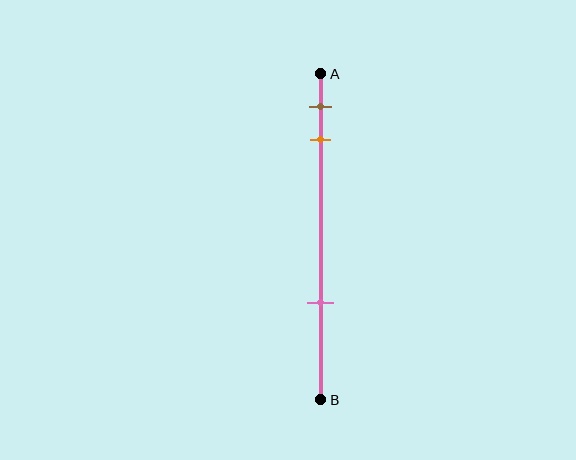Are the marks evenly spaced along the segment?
No, the marks are not evenly spaced.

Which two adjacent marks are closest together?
The brown and orange marks are the closest adjacent pair.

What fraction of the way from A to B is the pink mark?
The pink mark is approximately 70% (0.7) of the way from A to B.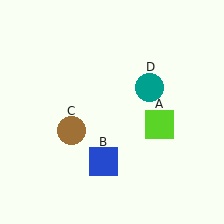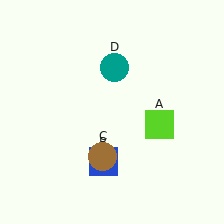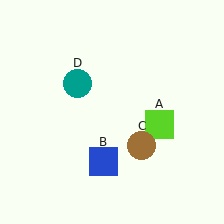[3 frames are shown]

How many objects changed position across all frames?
2 objects changed position: brown circle (object C), teal circle (object D).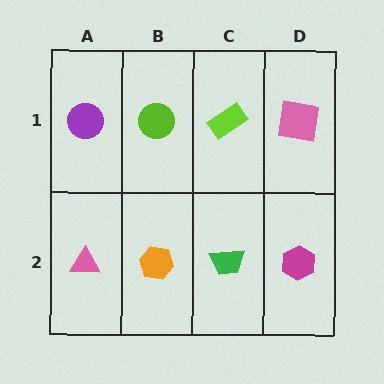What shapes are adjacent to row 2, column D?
A pink square (row 1, column D), a green trapezoid (row 2, column C).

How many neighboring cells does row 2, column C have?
3.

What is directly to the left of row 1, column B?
A purple circle.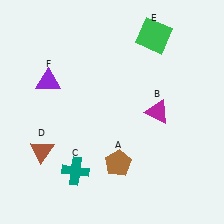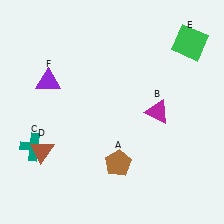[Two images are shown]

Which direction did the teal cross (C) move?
The teal cross (C) moved left.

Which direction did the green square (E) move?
The green square (E) moved right.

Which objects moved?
The objects that moved are: the teal cross (C), the green square (E).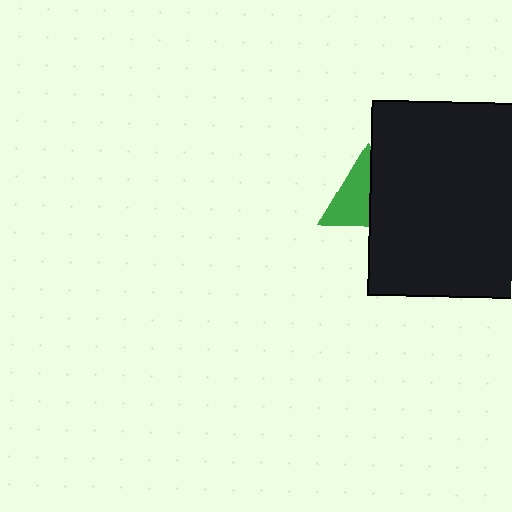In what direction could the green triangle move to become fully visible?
The green triangle could move left. That would shift it out from behind the black rectangle entirely.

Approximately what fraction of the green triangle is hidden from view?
Roughly 45% of the green triangle is hidden behind the black rectangle.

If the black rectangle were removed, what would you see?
You would see the complete green triangle.